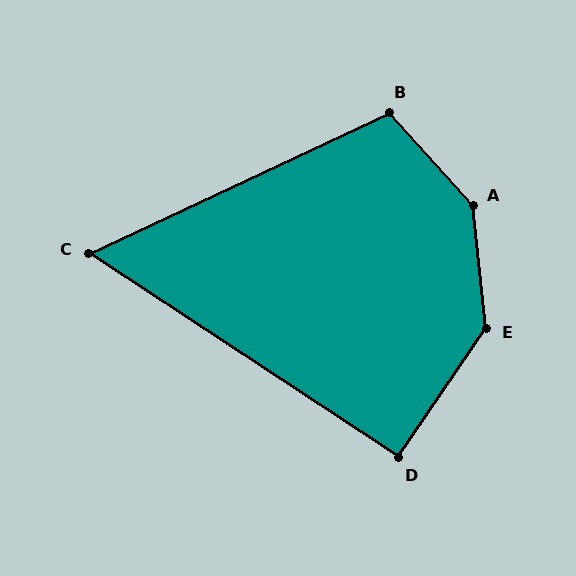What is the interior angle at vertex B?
Approximately 107 degrees (obtuse).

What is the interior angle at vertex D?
Approximately 91 degrees (approximately right).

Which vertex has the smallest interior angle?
C, at approximately 58 degrees.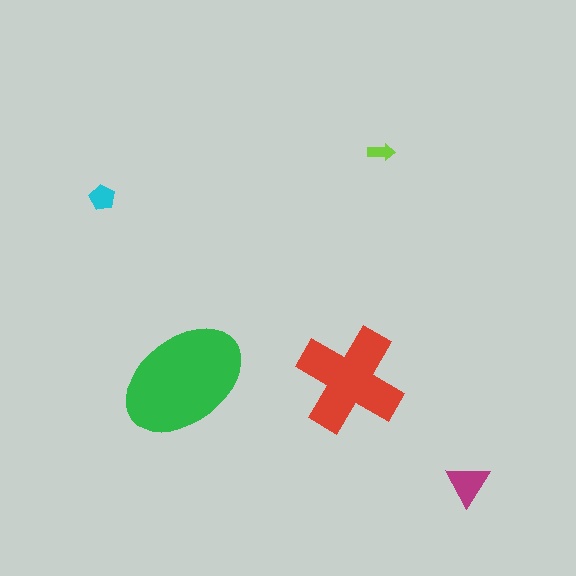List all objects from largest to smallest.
The green ellipse, the red cross, the magenta triangle, the cyan pentagon, the lime arrow.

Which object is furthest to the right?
The magenta triangle is rightmost.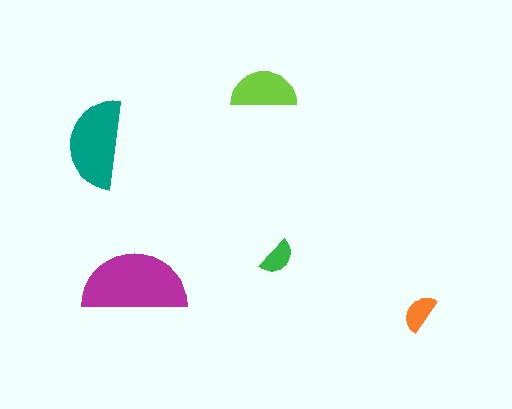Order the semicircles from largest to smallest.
the magenta one, the teal one, the lime one, the orange one, the green one.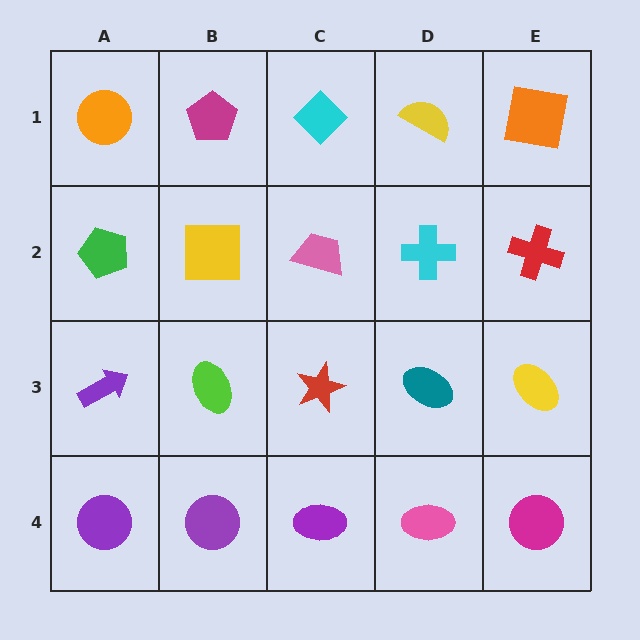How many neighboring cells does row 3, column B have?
4.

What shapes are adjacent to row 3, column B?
A yellow square (row 2, column B), a purple circle (row 4, column B), a purple arrow (row 3, column A), a red star (row 3, column C).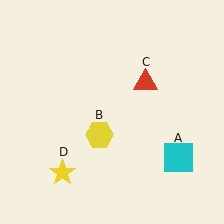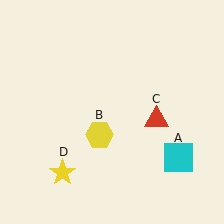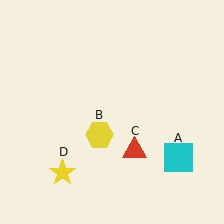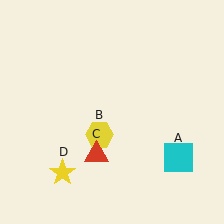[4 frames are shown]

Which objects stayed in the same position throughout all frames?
Cyan square (object A) and yellow hexagon (object B) and yellow star (object D) remained stationary.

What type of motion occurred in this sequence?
The red triangle (object C) rotated clockwise around the center of the scene.